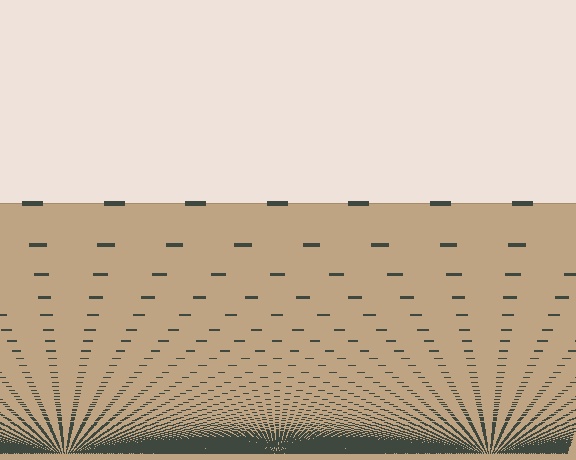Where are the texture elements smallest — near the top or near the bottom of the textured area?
Near the bottom.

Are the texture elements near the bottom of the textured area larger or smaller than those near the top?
Smaller. The gradient is inverted — elements near the bottom are smaller and denser.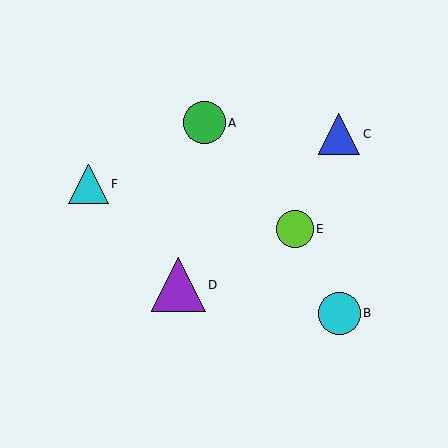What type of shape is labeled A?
Shape A is a green circle.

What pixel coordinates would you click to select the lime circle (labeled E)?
Click at (295, 229) to select the lime circle E.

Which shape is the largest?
The purple triangle (labeled D) is the largest.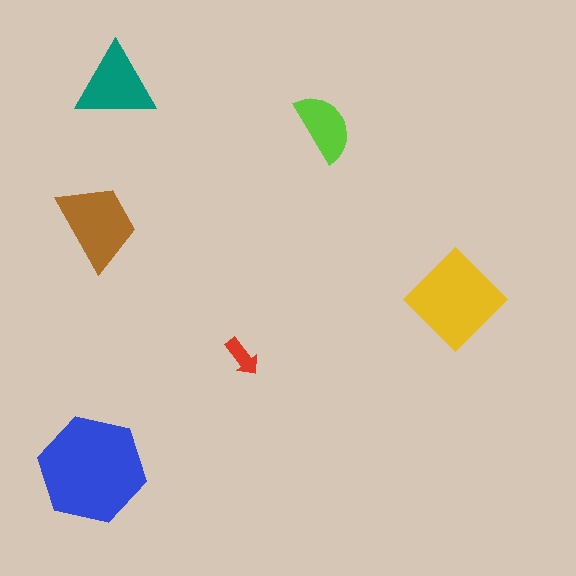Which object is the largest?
The blue hexagon.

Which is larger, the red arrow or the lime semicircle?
The lime semicircle.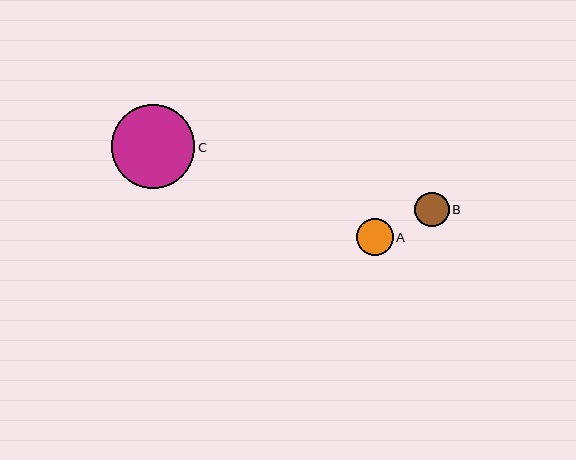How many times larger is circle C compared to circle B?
Circle C is approximately 2.4 times the size of circle B.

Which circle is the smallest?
Circle B is the smallest with a size of approximately 34 pixels.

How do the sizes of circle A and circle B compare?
Circle A and circle B are approximately the same size.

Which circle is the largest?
Circle C is the largest with a size of approximately 83 pixels.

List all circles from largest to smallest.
From largest to smallest: C, A, B.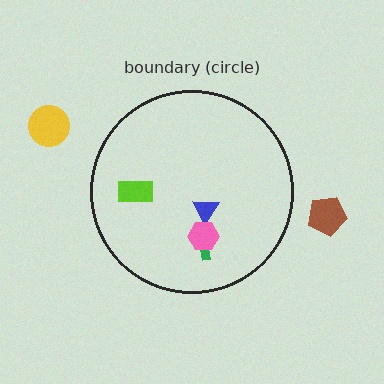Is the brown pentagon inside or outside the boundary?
Outside.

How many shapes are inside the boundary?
4 inside, 2 outside.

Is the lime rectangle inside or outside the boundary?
Inside.